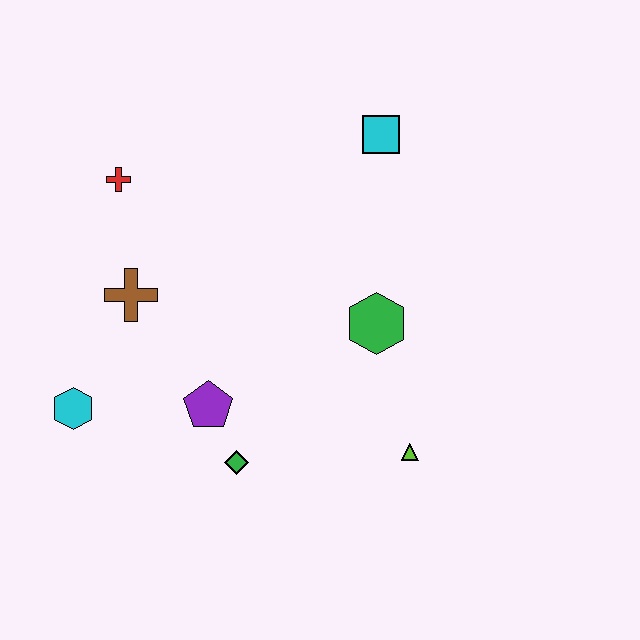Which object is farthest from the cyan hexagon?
The cyan square is farthest from the cyan hexagon.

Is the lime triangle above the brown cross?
No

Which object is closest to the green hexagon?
The lime triangle is closest to the green hexagon.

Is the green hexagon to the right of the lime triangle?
No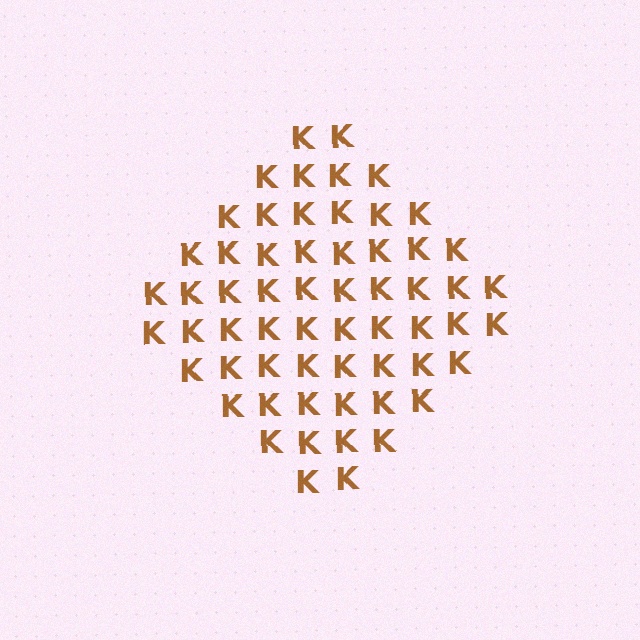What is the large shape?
The large shape is a diamond.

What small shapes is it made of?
It is made of small letter K's.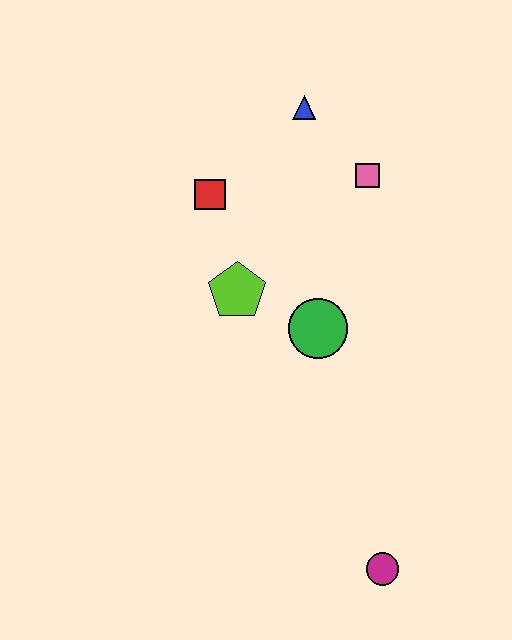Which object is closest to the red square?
The lime pentagon is closest to the red square.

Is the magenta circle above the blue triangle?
No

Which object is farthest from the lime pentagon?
The magenta circle is farthest from the lime pentagon.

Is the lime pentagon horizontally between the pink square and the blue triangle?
No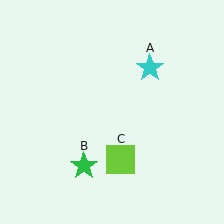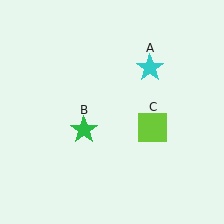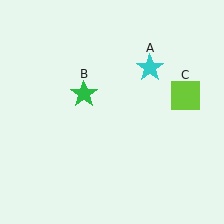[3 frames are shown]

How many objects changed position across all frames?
2 objects changed position: green star (object B), lime square (object C).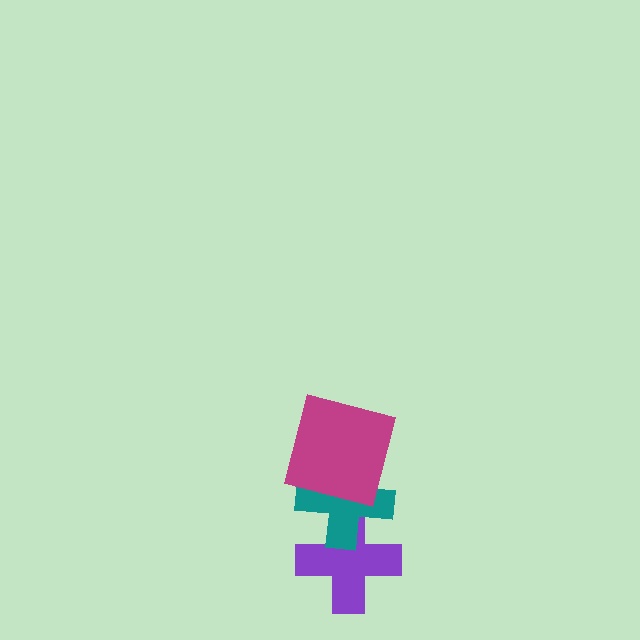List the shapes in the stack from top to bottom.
From top to bottom: the magenta square, the teal cross, the purple cross.